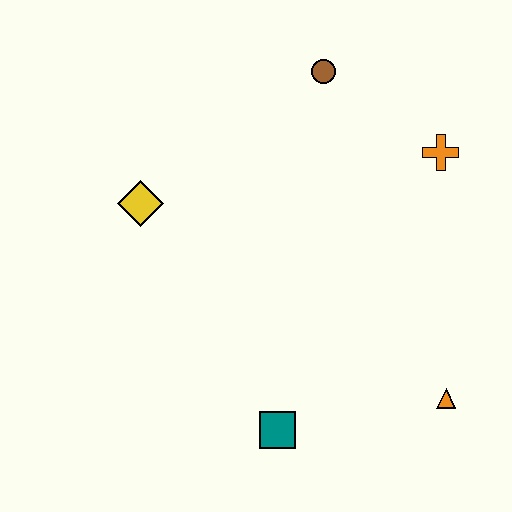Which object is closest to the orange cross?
The brown circle is closest to the orange cross.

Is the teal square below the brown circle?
Yes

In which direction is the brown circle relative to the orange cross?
The brown circle is to the left of the orange cross.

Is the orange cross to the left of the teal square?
No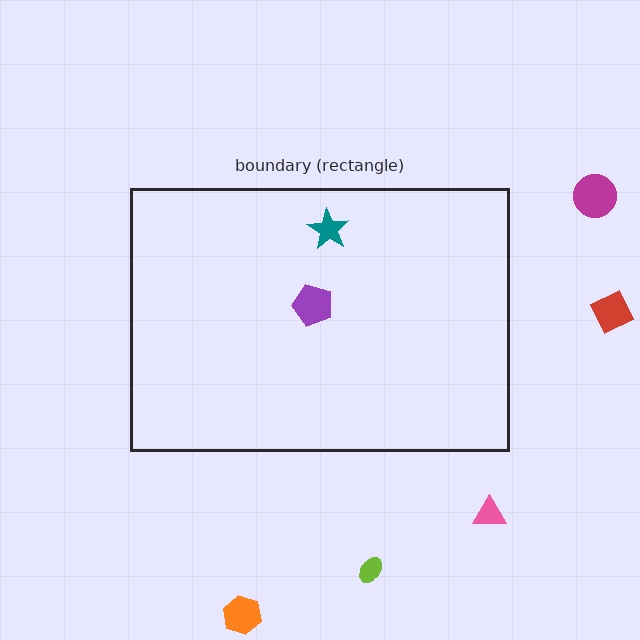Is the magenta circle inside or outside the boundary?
Outside.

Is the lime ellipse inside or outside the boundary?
Outside.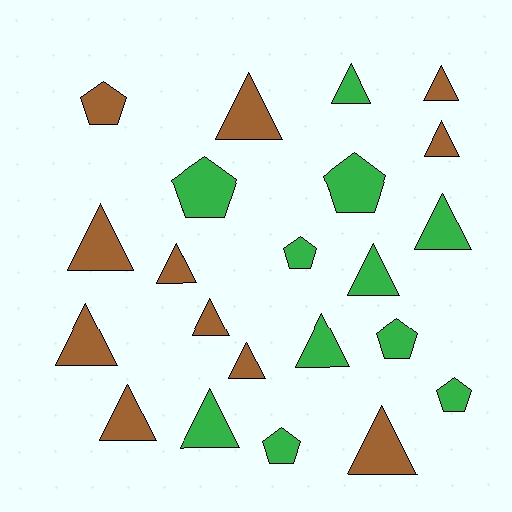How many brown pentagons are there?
There is 1 brown pentagon.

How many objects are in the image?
There are 22 objects.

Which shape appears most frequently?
Triangle, with 15 objects.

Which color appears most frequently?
Green, with 11 objects.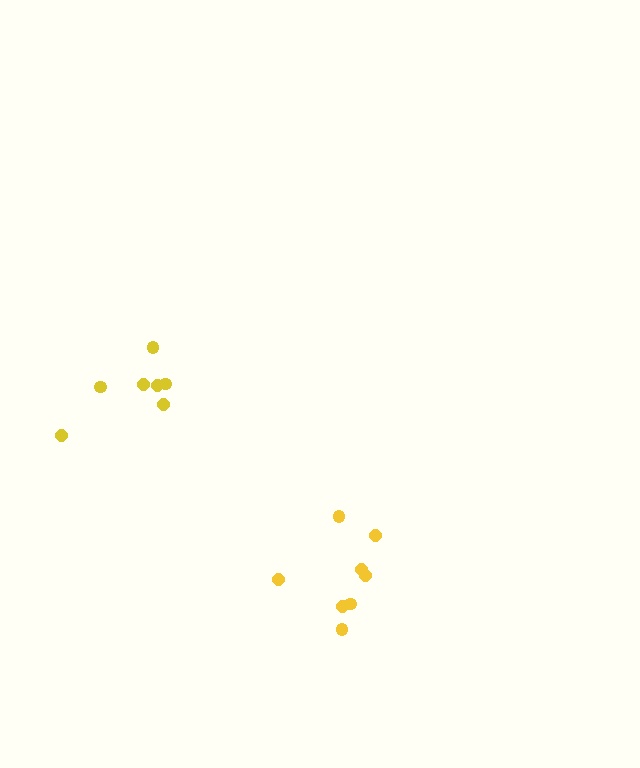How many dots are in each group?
Group 1: 8 dots, Group 2: 8 dots (16 total).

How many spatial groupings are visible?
There are 2 spatial groupings.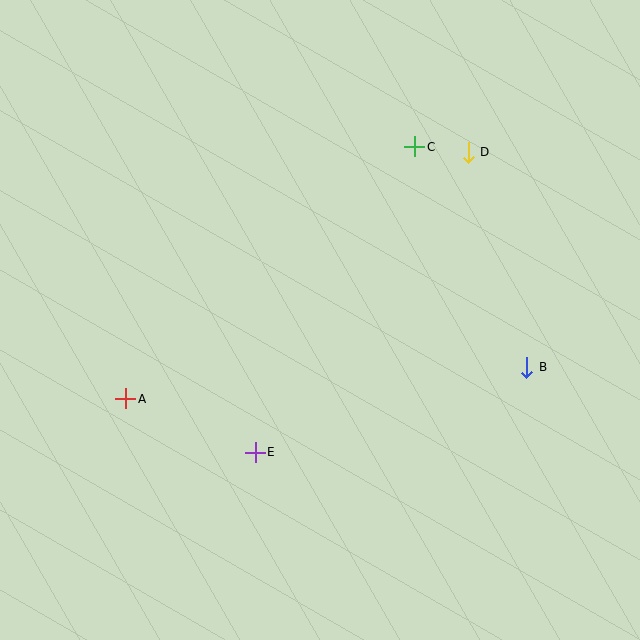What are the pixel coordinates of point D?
Point D is at (468, 152).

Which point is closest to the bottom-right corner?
Point B is closest to the bottom-right corner.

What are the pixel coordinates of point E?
Point E is at (255, 452).